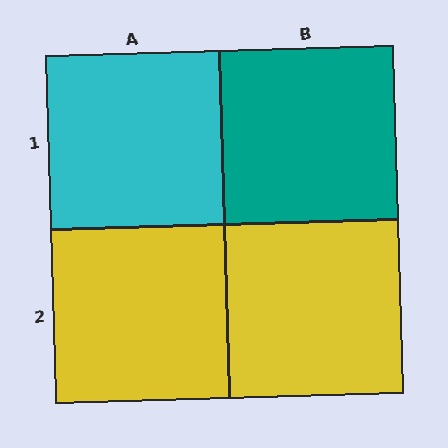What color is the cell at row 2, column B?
Yellow.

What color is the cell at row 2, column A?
Yellow.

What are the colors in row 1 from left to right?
Cyan, teal.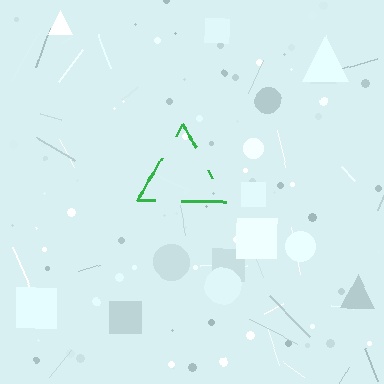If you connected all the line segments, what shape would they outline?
They would outline a triangle.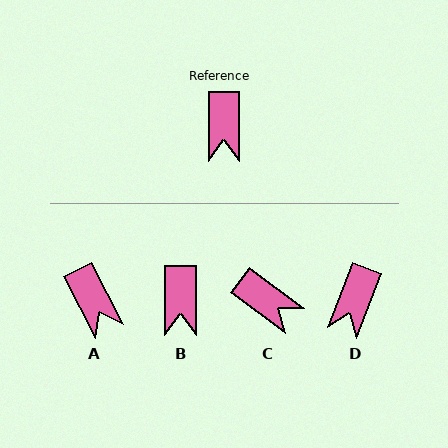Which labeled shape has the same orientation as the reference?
B.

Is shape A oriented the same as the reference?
No, it is off by about 28 degrees.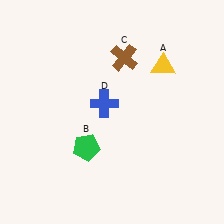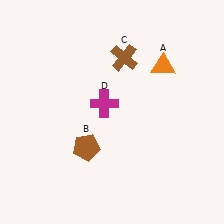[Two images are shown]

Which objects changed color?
A changed from yellow to orange. B changed from green to brown. D changed from blue to magenta.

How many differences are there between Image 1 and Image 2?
There are 3 differences between the two images.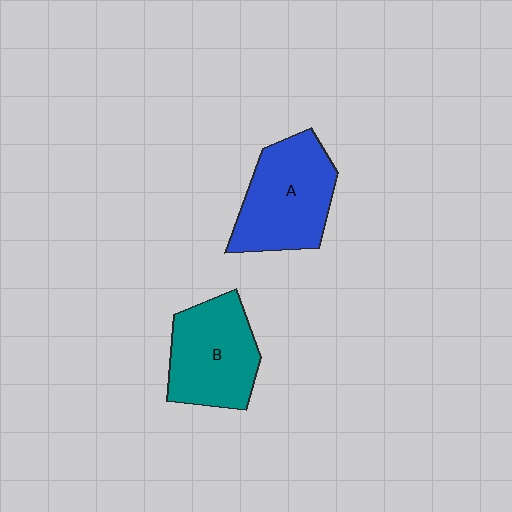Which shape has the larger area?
Shape A (blue).